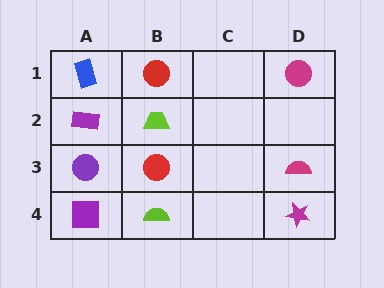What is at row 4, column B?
A lime semicircle.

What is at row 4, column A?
A purple square.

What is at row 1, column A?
A blue rectangle.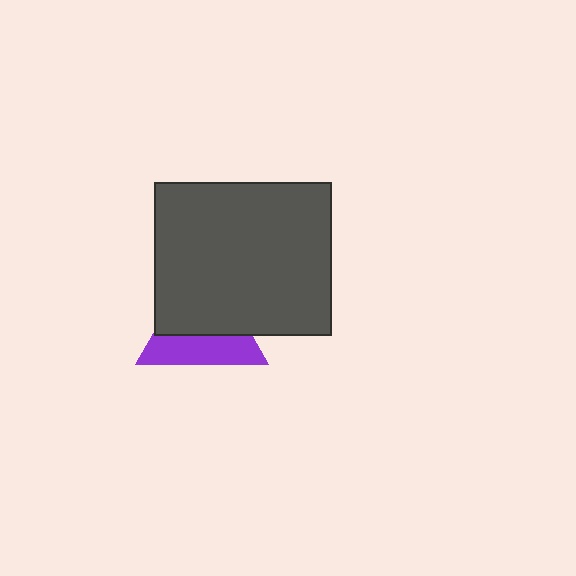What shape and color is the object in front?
The object in front is a dark gray rectangle.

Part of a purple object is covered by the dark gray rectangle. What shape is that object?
It is a triangle.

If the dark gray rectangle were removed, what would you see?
You would see the complete purple triangle.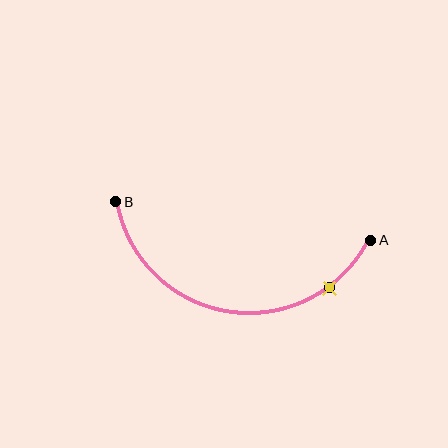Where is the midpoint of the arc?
The arc midpoint is the point on the curve farthest from the straight line joining A and B. It sits below that line.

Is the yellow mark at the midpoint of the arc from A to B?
No. The yellow mark lies on the arc but is closer to endpoint A. The arc midpoint would be at the point on the curve equidistant along the arc from both A and B.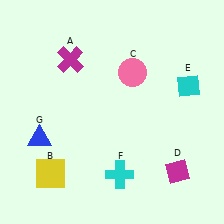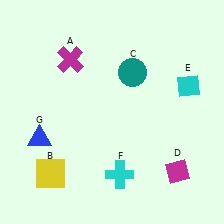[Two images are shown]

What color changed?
The circle (C) changed from pink in Image 1 to teal in Image 2.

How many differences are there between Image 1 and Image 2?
There is 1 difference between the two images.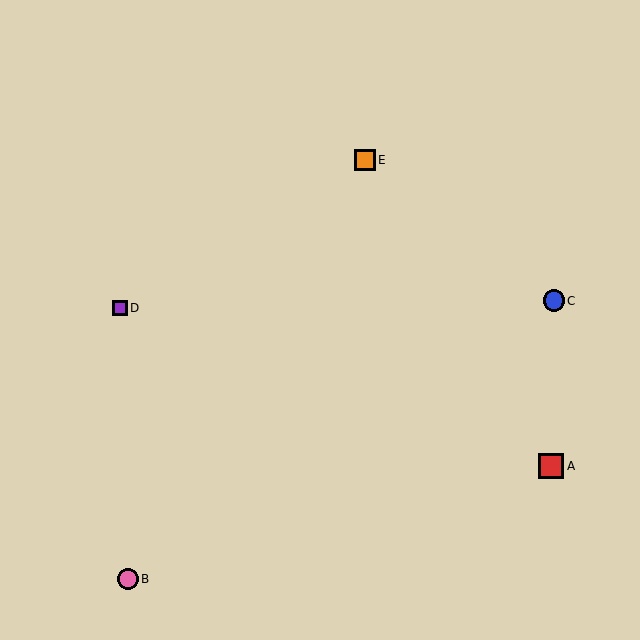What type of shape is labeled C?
Shape C is a blue circle.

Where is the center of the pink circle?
The center of the pink circle is at (128, 579).